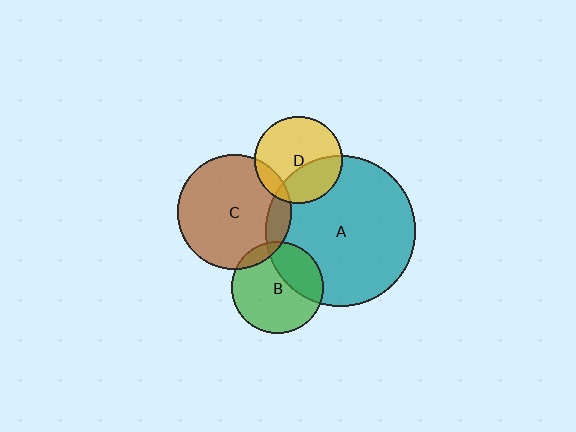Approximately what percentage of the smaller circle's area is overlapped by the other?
Approximately 35%.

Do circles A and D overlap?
Yes.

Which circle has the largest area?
Circle A (teal).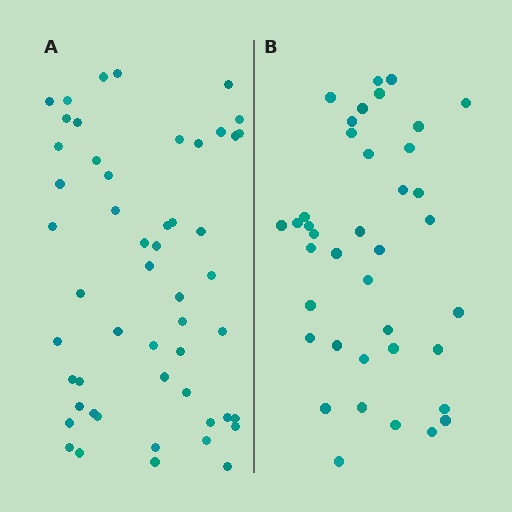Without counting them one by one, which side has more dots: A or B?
Region A (the left region) has more dots.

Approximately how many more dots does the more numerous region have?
Region A has approximately 15 more dots than region B.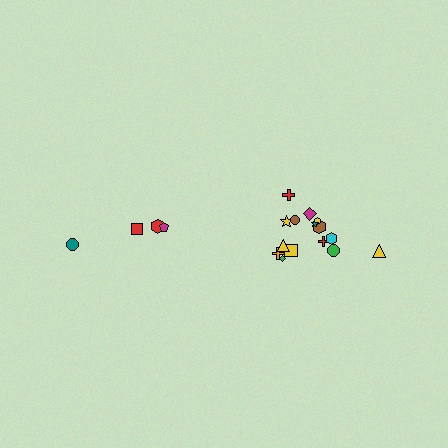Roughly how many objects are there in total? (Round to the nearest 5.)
Roughly 20 objects in total.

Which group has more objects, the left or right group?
The right group.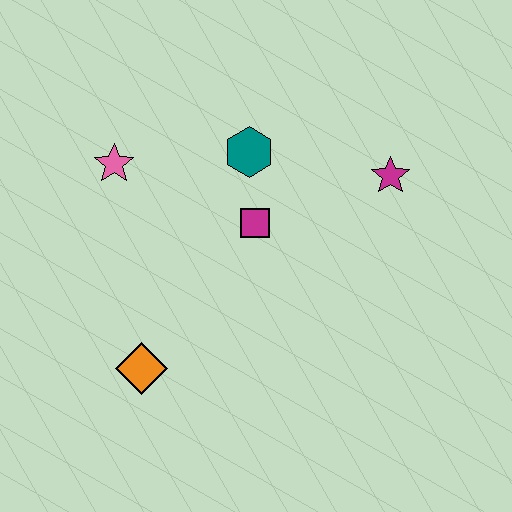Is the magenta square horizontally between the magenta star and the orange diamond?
Yes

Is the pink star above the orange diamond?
Yes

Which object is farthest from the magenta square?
The orange diamond is farthest from the magenta square.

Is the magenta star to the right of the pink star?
Yes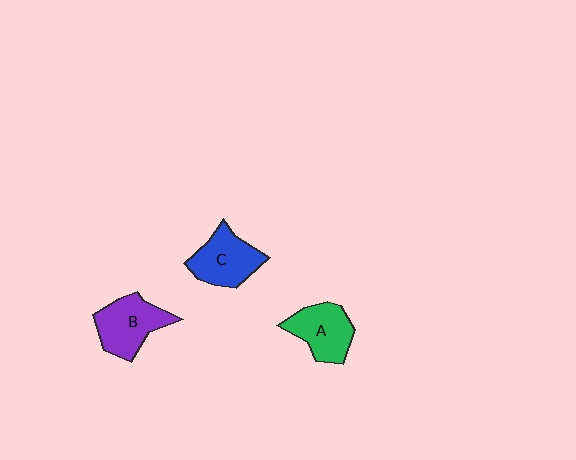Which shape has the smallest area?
Shape A (green).